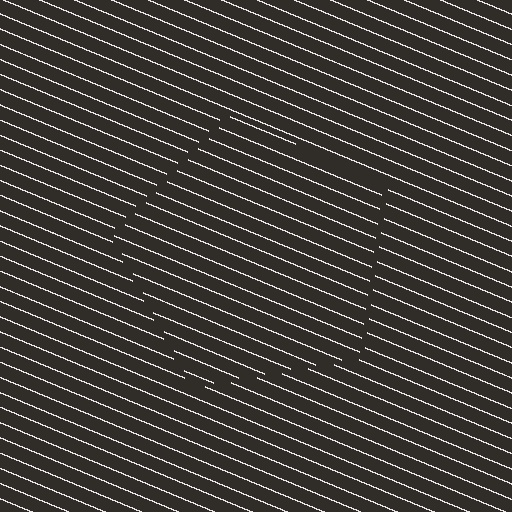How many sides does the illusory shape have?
5 sides — the line-ends trace a pentagon.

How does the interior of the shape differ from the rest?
The interior of the shape contains the same grating, shifted by half a period — the contour is defined by the phase discontinuity where line-ends from the inner and outer gratings abut.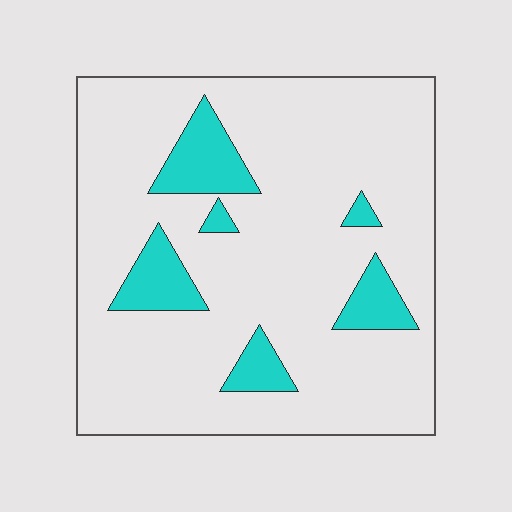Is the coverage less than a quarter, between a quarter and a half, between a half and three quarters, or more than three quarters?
Less than a quarter.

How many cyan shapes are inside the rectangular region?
6.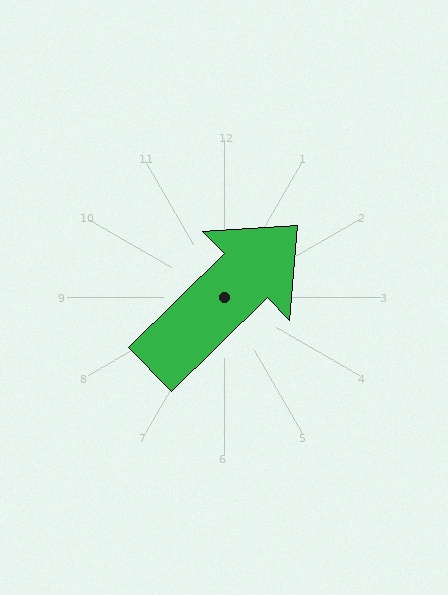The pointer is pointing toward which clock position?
Roughly 2 o'clock.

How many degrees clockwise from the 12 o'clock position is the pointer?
Approximately 46 degrees.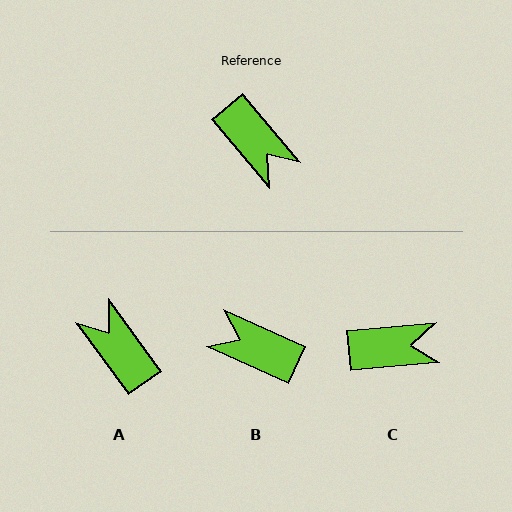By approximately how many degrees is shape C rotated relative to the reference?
Approximately 55 degrees counter-clockwise.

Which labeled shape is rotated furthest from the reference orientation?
A, about 176 degrees away.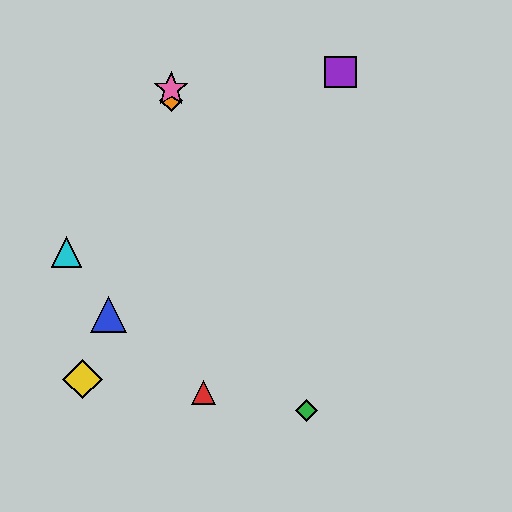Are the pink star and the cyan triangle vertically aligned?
No, the pink star is at x≈171 and the cyan triangle is at x≈67.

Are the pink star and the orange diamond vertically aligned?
Yes, both are at x≈171.